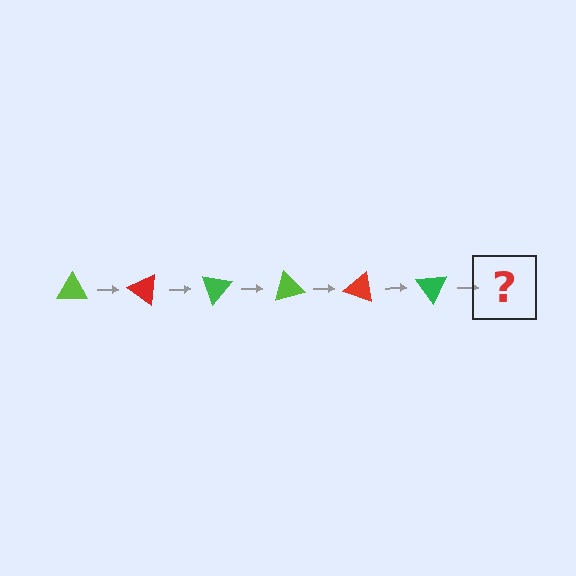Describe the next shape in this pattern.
It should be a lime triangle, rotated 210 degrees from the start.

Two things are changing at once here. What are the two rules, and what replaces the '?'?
The two rules are that it rotates 35 degrees each step and the color cycles through lime, red, and green. The '?' should be a lime triangle, rotated 210 degrees from the start.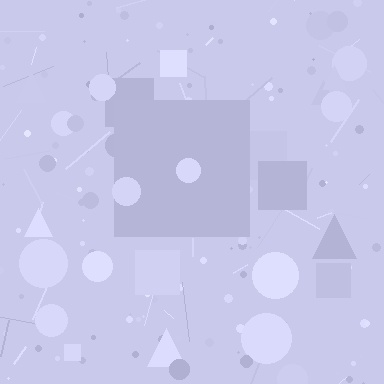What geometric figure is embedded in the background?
A square is embedded in the background.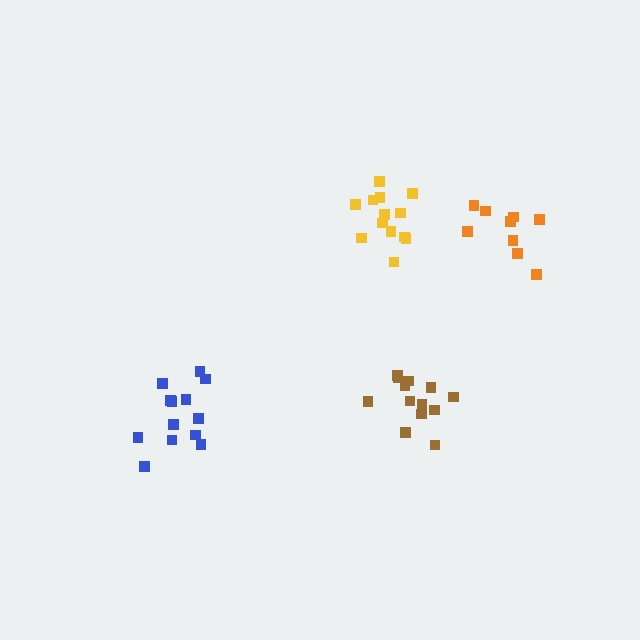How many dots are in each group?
Group 1: 13 dots, Group 2: 13 dots, Group 3: 13 dots, Group 4: 9 dots (48 total).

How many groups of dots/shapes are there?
There are 4 groups.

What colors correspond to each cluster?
The clusters are colored: yellow, blue, brown, orange.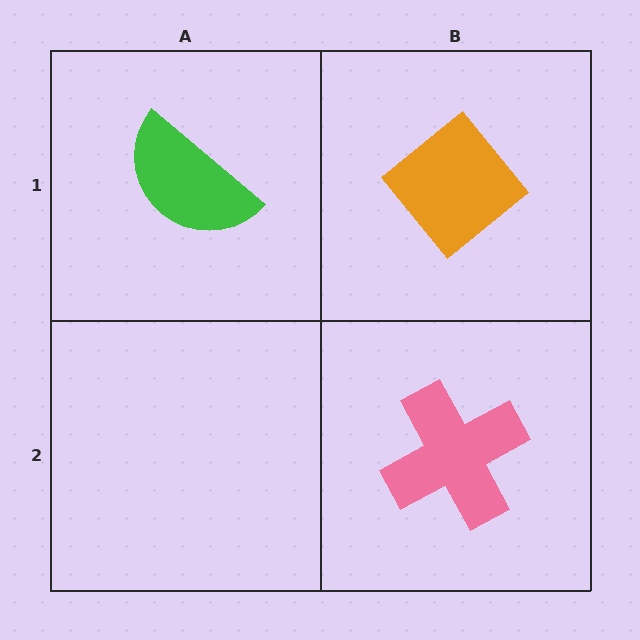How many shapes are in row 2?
1 shape.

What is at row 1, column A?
A green semicircle.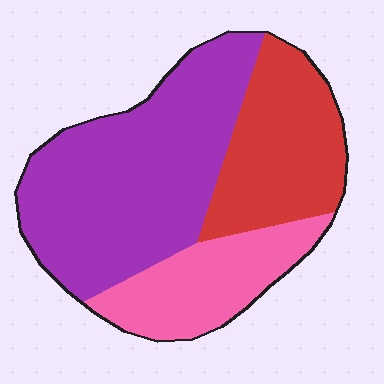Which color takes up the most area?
Purple, at roughly 50%.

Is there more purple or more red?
Purple.